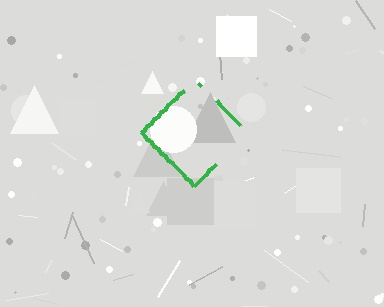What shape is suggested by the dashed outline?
The dashed outline suggests a diamond.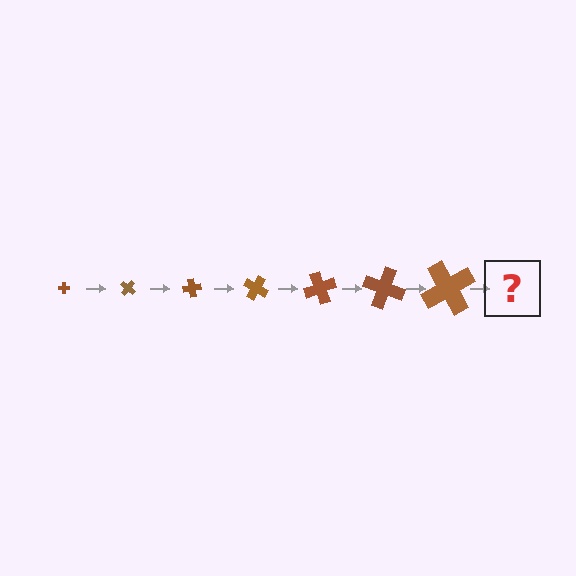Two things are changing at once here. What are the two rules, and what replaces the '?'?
The two rules are that the cross grows larger each step and it rotates 40 degrees each step. The '?' should be a cross, larger than the previous one and rotated 280 degrees from the start.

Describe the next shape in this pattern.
It should be a cross, larger than the previous one and rotated 280 degrees from the start.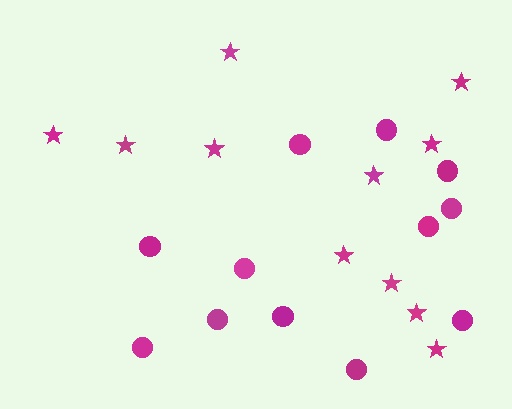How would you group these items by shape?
There are 2 groups: one group of stars (11) and one group of circles (12).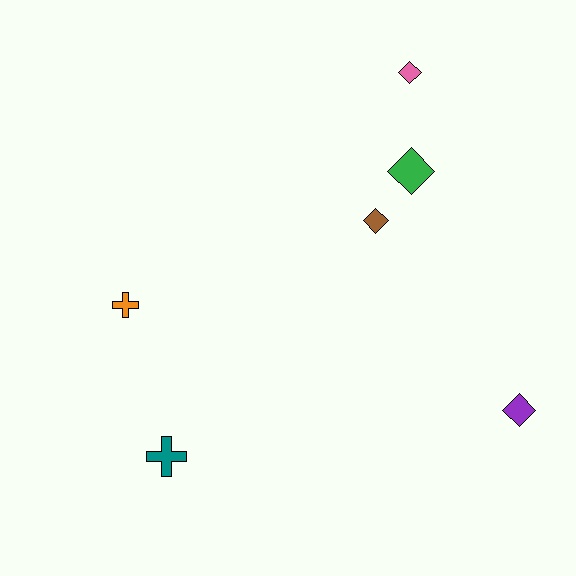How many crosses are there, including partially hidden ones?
There are 2 crosses.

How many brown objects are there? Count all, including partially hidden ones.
There is 1 brown object.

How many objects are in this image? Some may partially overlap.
There are 6 objects.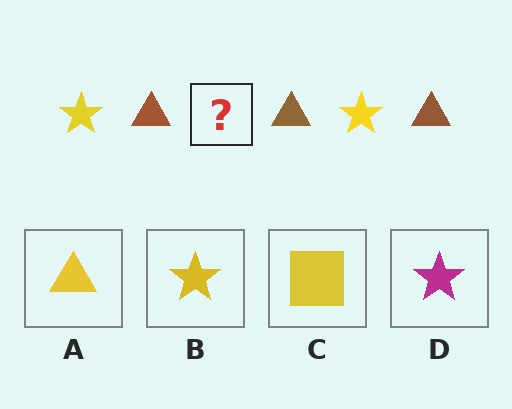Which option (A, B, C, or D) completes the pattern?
B.